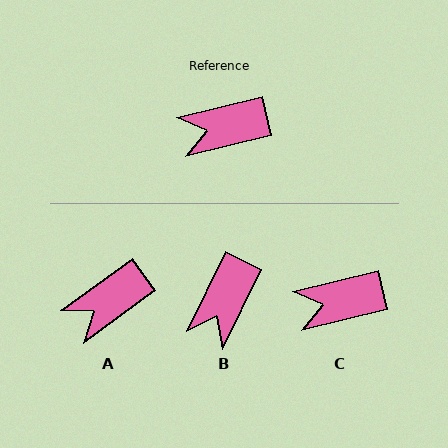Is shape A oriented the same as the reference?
No, it is off by about 23 degrees.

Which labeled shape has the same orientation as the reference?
C.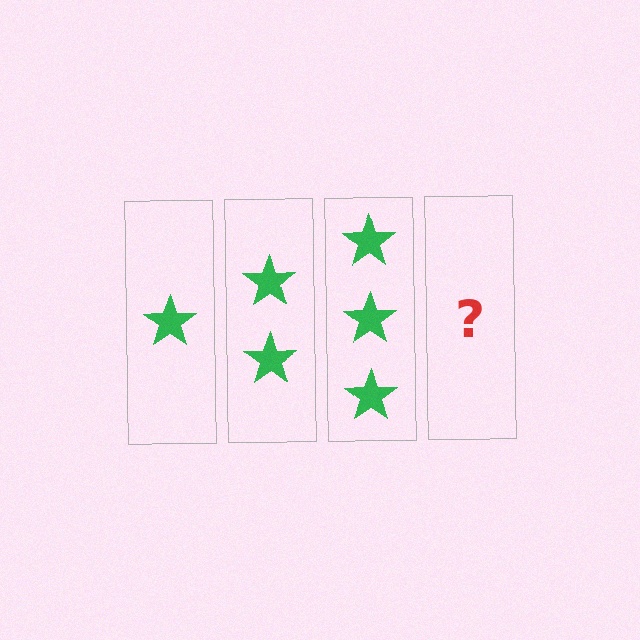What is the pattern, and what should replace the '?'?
The pattern is that each step adds one more star. The '?' should be 4 stars.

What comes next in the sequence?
The next element should be 4 stars.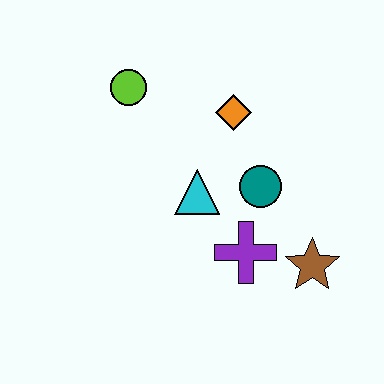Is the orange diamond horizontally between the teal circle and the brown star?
No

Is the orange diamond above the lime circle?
No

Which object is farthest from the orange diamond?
The brown star is farthest from the orange diamond.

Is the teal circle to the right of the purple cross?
Yes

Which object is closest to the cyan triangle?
The teal circle is closest to the cyan triangle.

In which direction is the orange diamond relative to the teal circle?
The orange diamond is above the teal circle.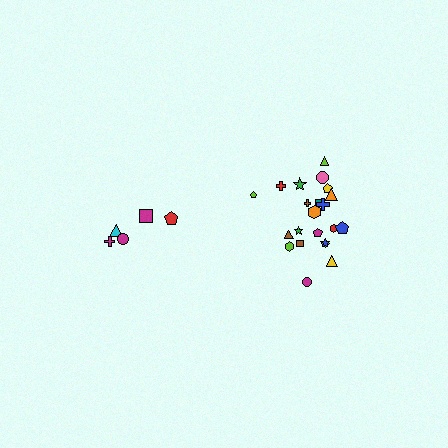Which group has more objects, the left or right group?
The right group.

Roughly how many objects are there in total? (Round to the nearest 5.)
Roughly 25 objects in total.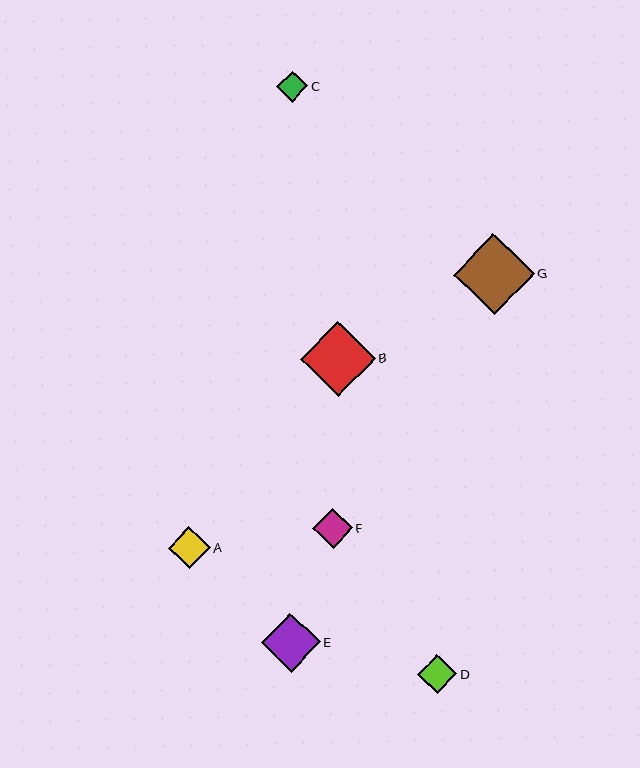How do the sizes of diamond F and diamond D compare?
Diamond F and diamond D are approximately the same size.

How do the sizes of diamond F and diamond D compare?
Diamond F and diamond D are approximately the same size.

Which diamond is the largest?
Diamond G is the largest with a size of approximately 81 pixels.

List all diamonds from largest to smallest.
From largest to smallest: G, B, E, A, F, D, C.